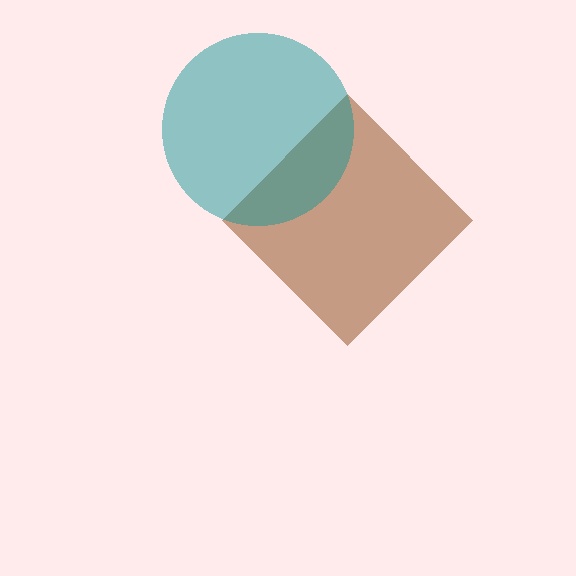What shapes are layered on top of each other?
The layered shapes are: a brown diamond, a teal circle.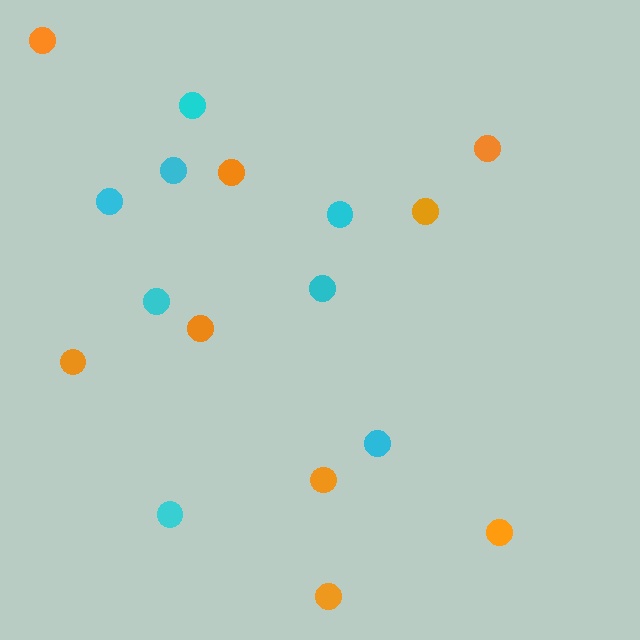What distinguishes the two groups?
There are 2 groups: one group of cyan circles (8) and one group of orange circles (9).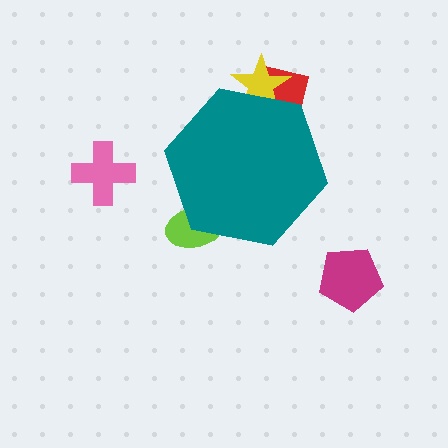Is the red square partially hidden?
Yes, the red square is partially hidden behind the teal hexagon.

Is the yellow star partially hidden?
Yes, the yellow star is partially hidden behind the teal hexagon.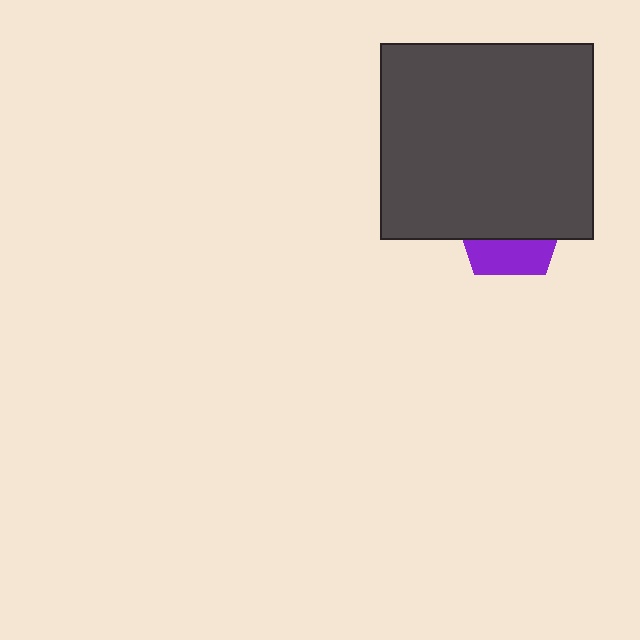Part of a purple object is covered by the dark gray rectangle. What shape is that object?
It is a pentagon.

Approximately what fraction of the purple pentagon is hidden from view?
Roughly 66% of the purple pentagon is hidden behind the dark gray rectangle.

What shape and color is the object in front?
The object in front is a dark gray rectangle.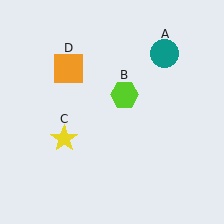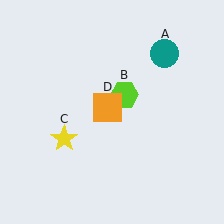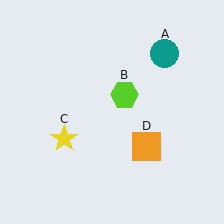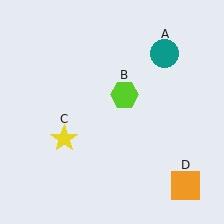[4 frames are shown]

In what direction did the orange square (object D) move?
The orange square (object D) moved down and to the right.